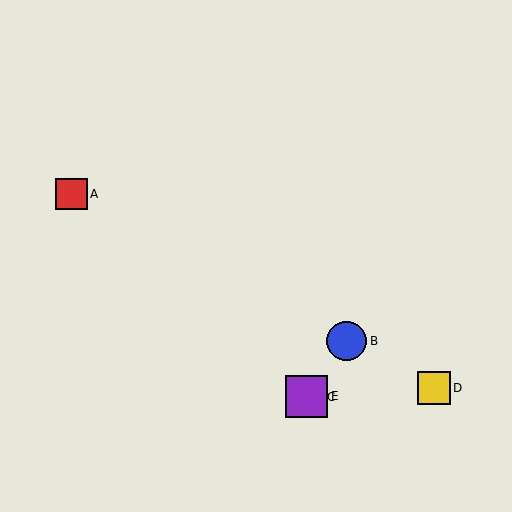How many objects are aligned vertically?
2 objects (C, E) are aligned vertically.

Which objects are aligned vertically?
Objects C, E are aligned vertically.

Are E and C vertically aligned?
Yes, both are at x≈306.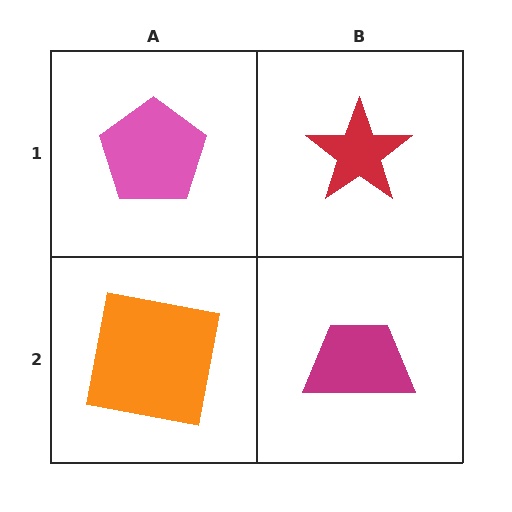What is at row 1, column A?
A pink pentagon.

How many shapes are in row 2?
2 shapes.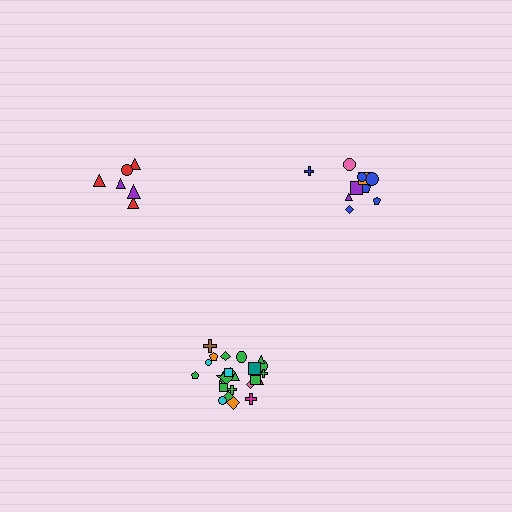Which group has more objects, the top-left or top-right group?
The top-right group.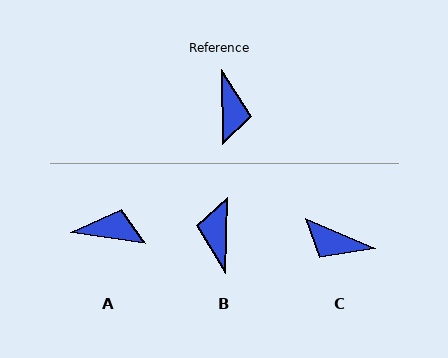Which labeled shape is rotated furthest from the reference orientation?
B, about 178 degrees away.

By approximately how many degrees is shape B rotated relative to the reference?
Approximately 178 degrees counter-clockwise.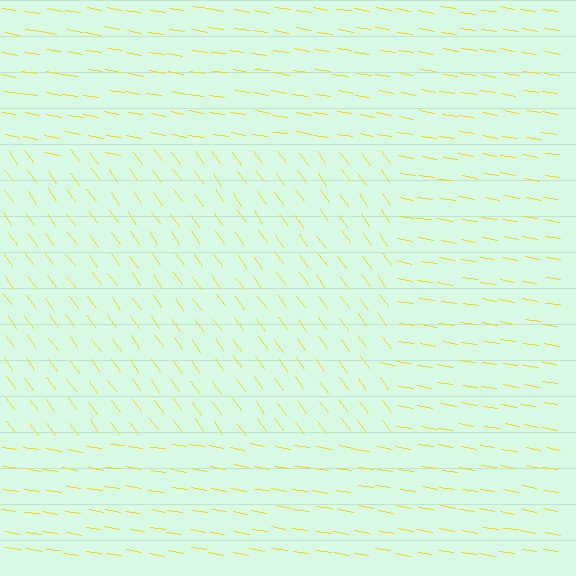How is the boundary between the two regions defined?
The boundary is defined purely by a change in line orientation (approximately 45 degrees difference). All lines are the same color and thickness.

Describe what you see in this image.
The image is filled with small yellow line segments. A rectangle region in the image has lines oriented differently from the surrounding lines, creating a visible texture boundary.